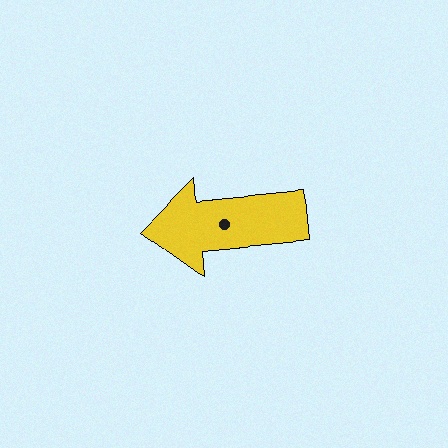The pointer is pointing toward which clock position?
Roughly 9 o'clock.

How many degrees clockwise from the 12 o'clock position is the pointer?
Approximately 265 degrees.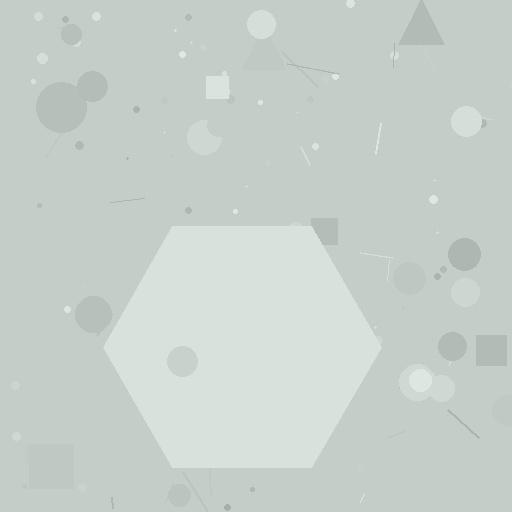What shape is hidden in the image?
A hexagon is hidden in the image.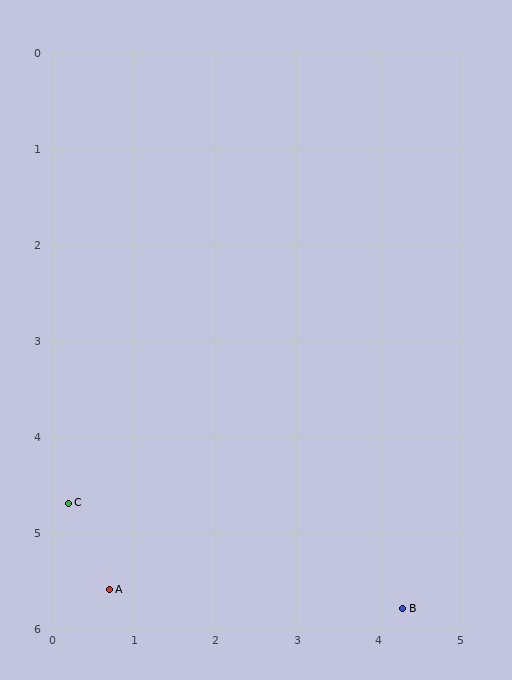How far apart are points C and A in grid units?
Points C and A are about 1.0 grid units apart.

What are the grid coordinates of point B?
Point B is at approximately (4.3, 5.8).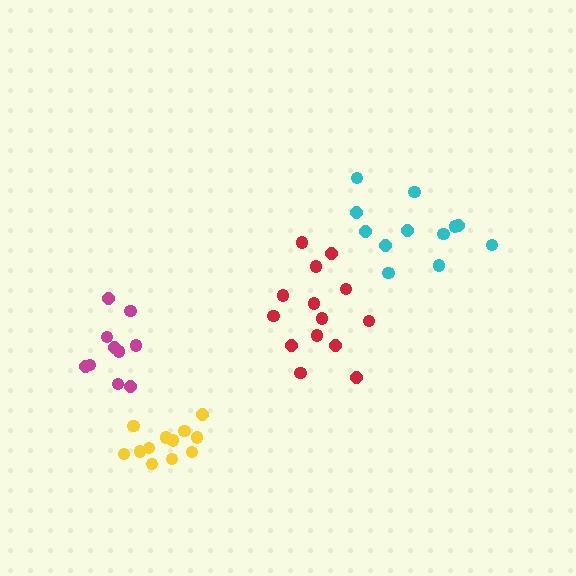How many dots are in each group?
Group 1: 12 dots, Group 2: 14 dots, Group 3: 12 dots, Group 4: 10 dots (48 total).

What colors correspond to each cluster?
The clusters are colored: yellow, red, cyan, magenta.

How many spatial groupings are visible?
There are 4 spatial groupings.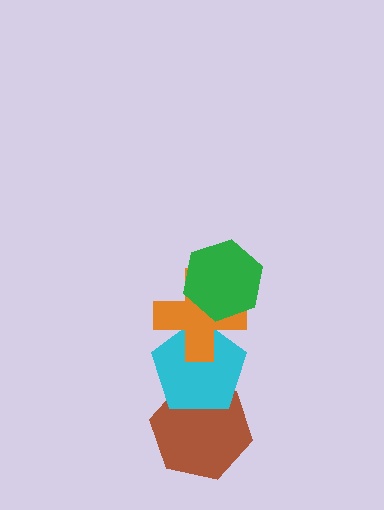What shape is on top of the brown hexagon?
The cyan pentagon is on top of the brown hexagon.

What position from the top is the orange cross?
The orange cross is 2nd from the top.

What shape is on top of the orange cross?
The green hexagon is on top of the orange cross.